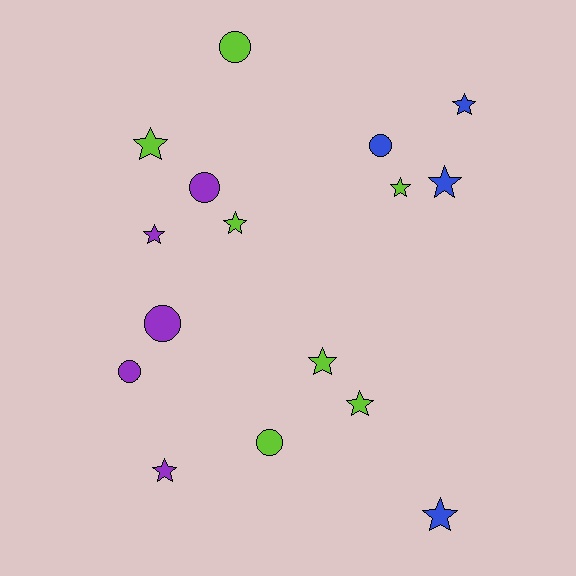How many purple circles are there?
There are 3 purple circles.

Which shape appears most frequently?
Star, with 10 objects.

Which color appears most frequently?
Lime, with 7 objects.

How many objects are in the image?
There are 16 objects.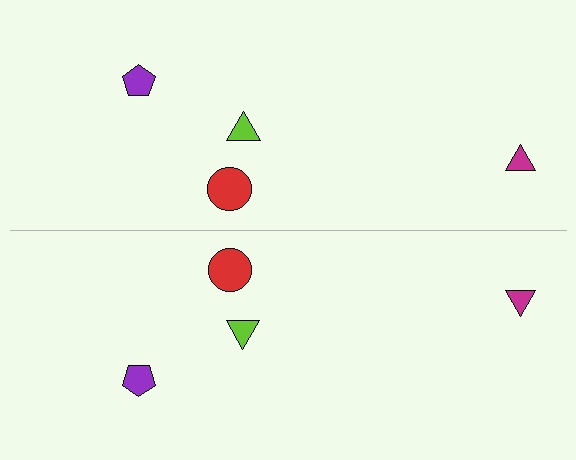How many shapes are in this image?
There are 8 shapes in this image.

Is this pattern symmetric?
Yes, this pattern has bilateral (reflection) symmetry.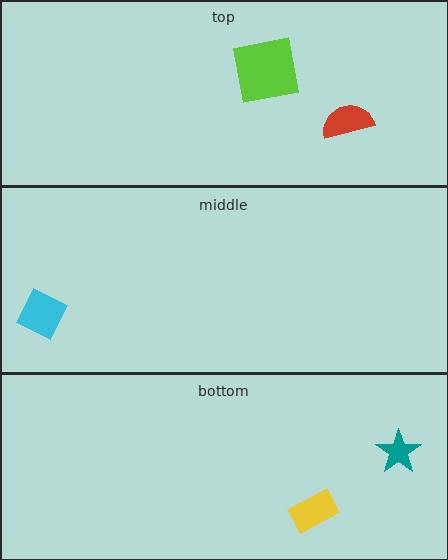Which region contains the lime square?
The top region.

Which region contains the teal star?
The bottom region.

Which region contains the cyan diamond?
The middle region.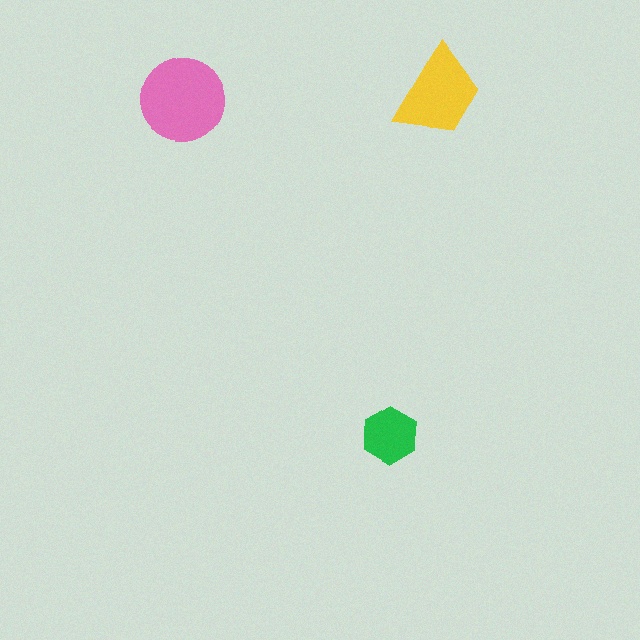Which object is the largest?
The pink circle.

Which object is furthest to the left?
The pink circle is leftmost.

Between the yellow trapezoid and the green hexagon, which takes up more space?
The yellow trapezoid.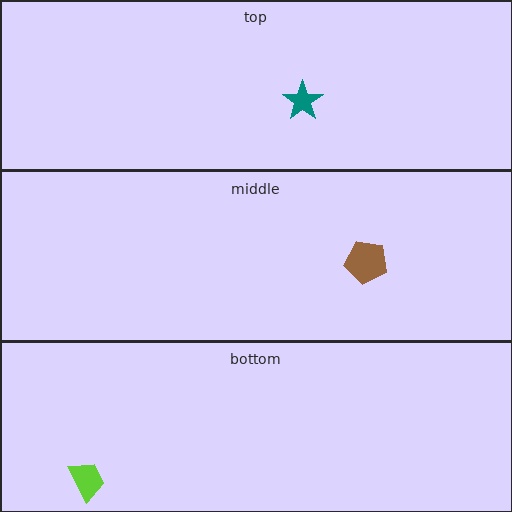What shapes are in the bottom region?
The lime trapezoid.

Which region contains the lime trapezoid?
The bottom region.